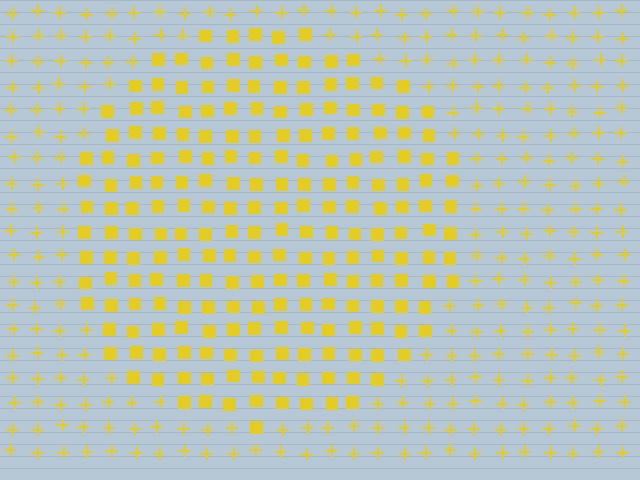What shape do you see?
I see a circle.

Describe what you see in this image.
The image is filled with small yellow elements arranged in a uniform grid. A circle-shaped region contains squares, while the surrounding area contains plus signs. The boundary is defined purely by the change in element shape.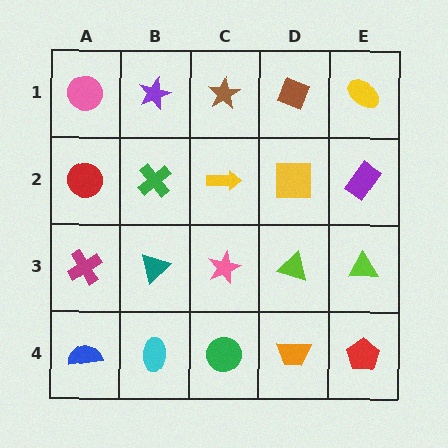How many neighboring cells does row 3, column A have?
3.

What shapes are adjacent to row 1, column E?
A purple rectangle (row 2, column E), a brown diamond (row 1, column D).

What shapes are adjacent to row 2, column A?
A pink circle (row 1, column A), a magenta cross (row 3, column A), a green cross (row 2, column B).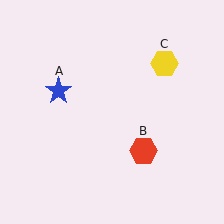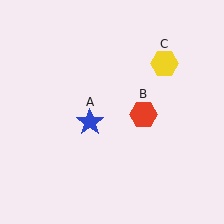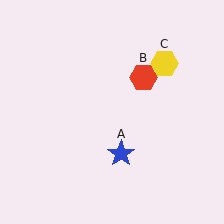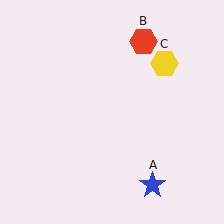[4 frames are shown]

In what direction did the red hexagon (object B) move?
The red hexagon (object B) moved up.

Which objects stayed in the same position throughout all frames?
Yellow hexagon (object C) remained stationary.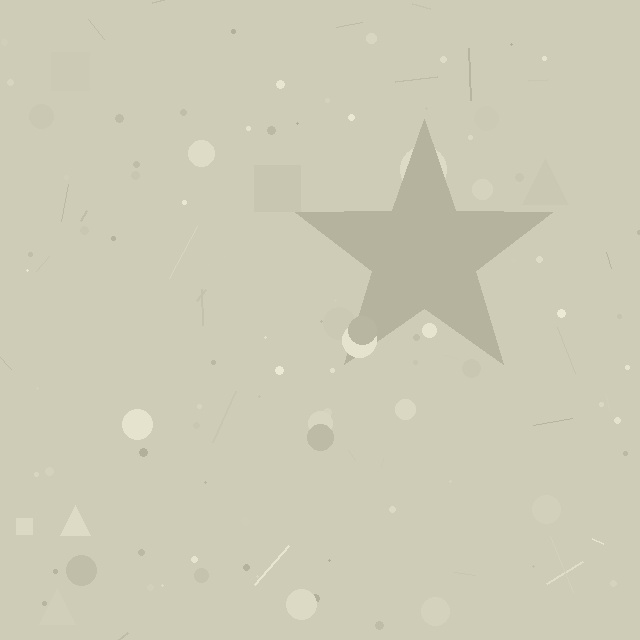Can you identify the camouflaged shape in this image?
The camouflaged shape is a star.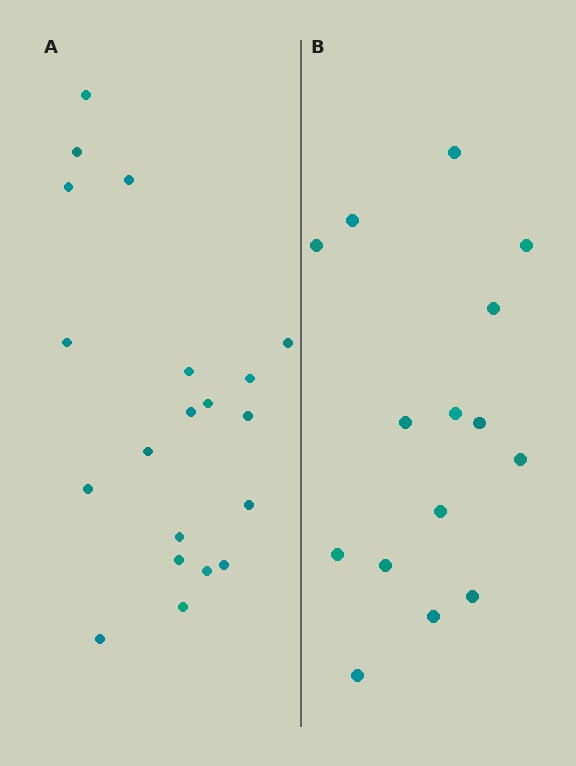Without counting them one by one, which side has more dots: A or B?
Region A (the left region) has more dots.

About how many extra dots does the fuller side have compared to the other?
Region A has about 5 more dots than region B.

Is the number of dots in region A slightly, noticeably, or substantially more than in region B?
Region A has noticeably more, but not dramatically so. The ratio is roughly 1.3 to 1.